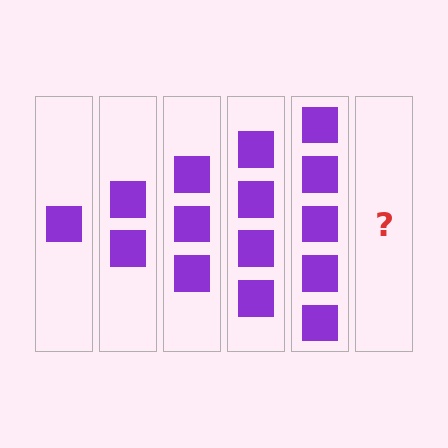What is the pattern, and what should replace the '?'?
The pattern is that each step adds one more square. The '?' should be 6 squares.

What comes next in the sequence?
The next element should be 6 squares.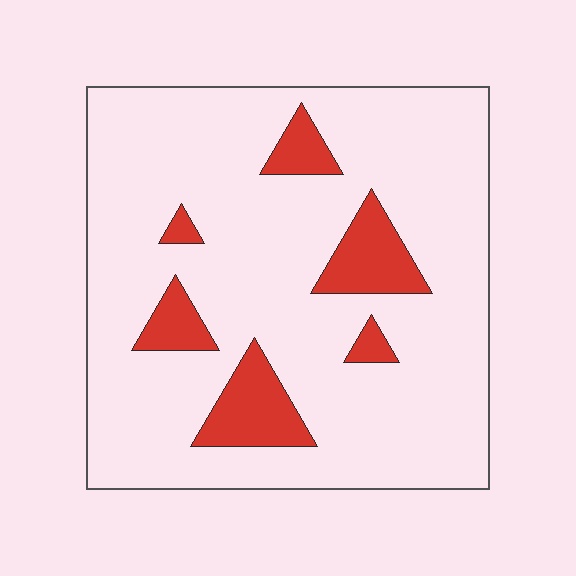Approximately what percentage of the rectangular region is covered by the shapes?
Approximately 15%.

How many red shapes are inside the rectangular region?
6.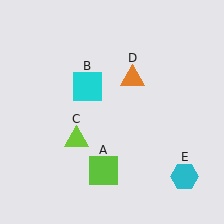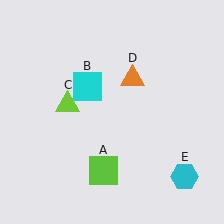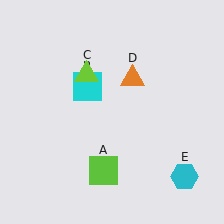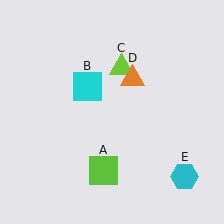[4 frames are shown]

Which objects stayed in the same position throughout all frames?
Lime square (object A) and cyan square (object B) and orange triangle (object D) and cyan hexagon (object E) remained stationary.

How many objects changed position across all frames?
1 object changed position: lime triangle (object C).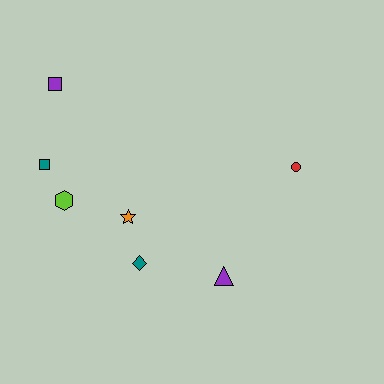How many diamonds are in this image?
There is 1 diamond.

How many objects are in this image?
There are 7 objects.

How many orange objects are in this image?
There is 1 orange object.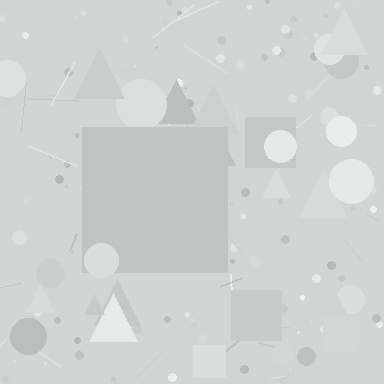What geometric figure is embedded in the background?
A square is embedded in the background.